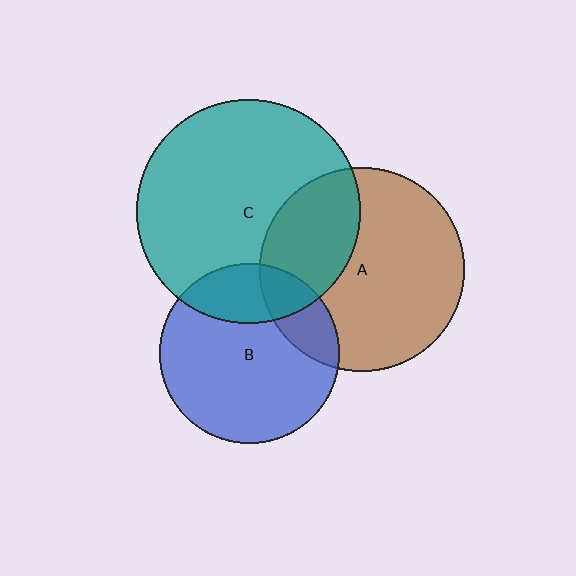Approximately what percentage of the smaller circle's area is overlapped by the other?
Approximately 30%.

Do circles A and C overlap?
Yes.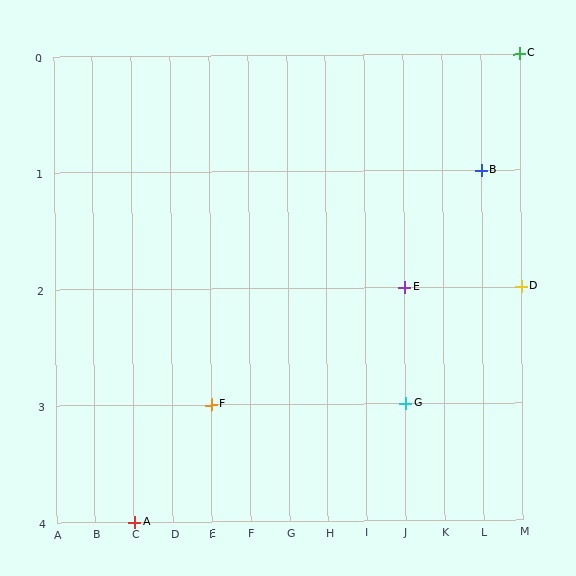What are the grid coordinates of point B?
Point B is at grid coordinates (L, 1).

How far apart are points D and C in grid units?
Points D and C are 2 rows apart.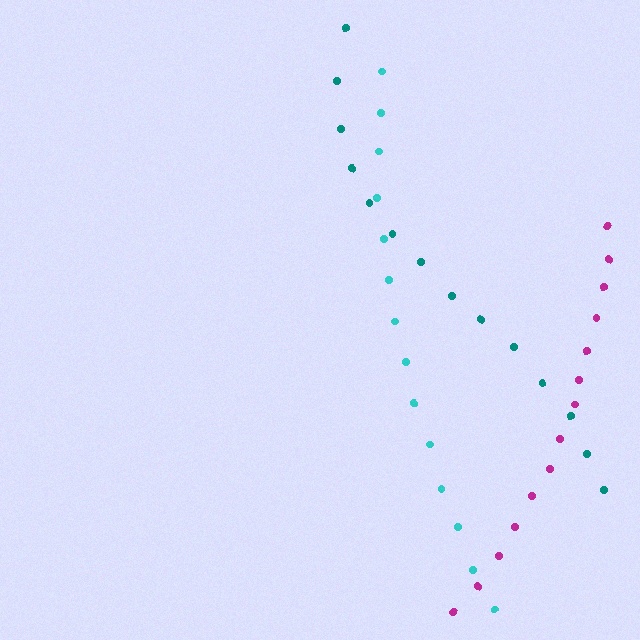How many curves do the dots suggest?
There are 3 distinct paths.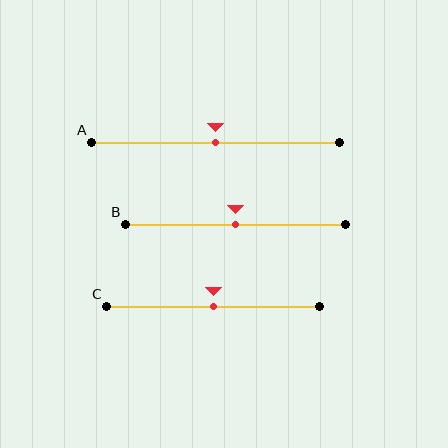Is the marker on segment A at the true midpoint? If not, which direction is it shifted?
Yes, the marker on segment A is at the true midpoint.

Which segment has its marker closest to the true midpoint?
Segment A has its marker closest to the true midpoint.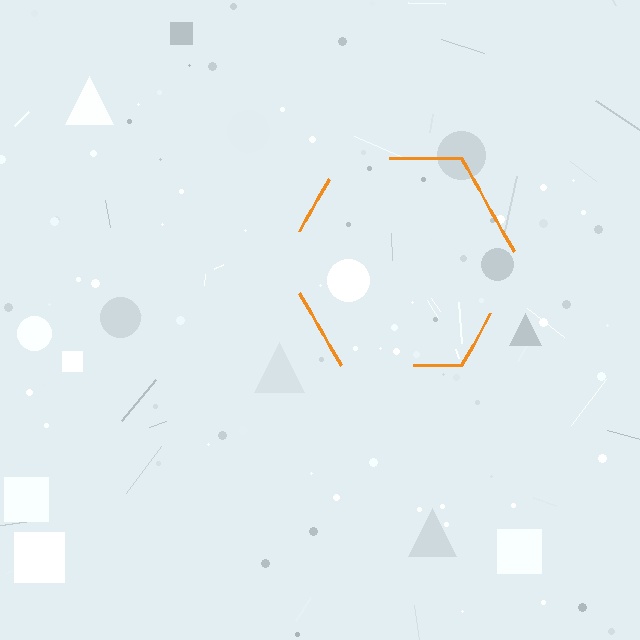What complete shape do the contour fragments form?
The contour fragments form a hexagon.